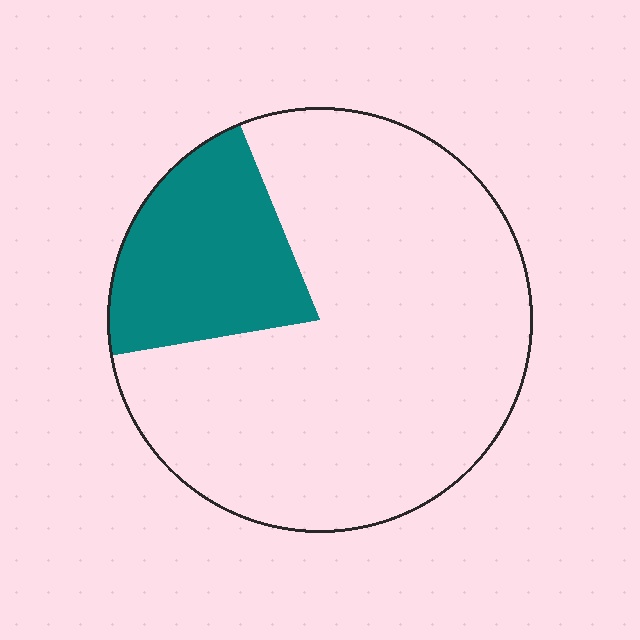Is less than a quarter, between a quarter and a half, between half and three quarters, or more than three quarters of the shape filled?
Less than a quarter.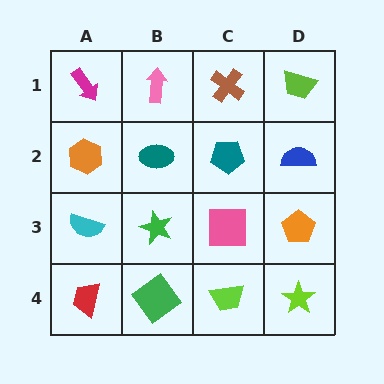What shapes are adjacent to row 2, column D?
A lime trapezoid (row 1, column D), an orange pentagon (row 3, column D), a teal pentagon (row 2, column C).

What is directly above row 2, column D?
A lime trapezoid.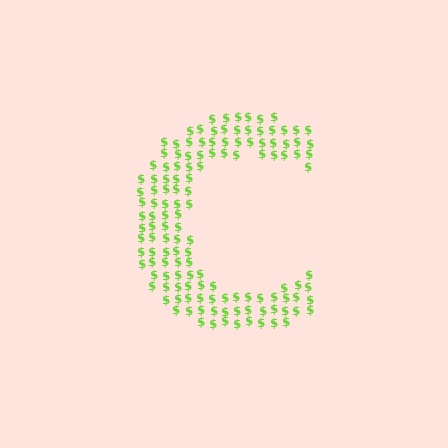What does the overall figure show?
The overall figure shows the letter C.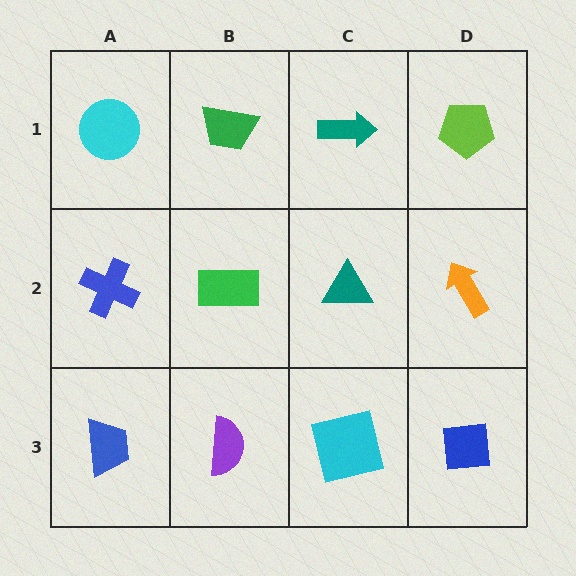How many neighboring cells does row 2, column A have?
3.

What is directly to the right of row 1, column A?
A green trapezoid.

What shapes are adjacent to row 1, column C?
A teal triangle (row 2, column C), a green trapezoid (row 1, column B), a lime pentagon (row 1, column D).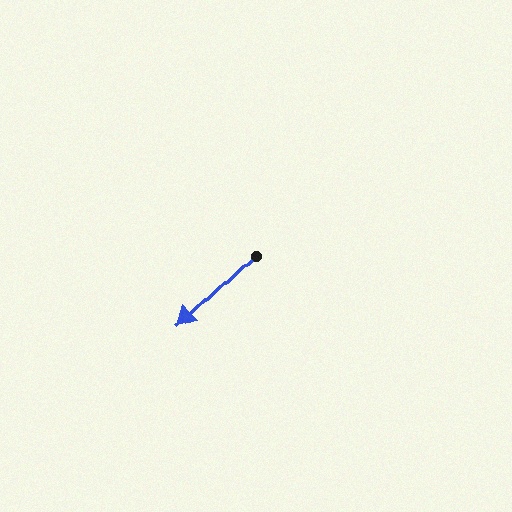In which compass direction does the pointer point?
Southwest.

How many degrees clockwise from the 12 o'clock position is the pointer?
Approximately 226 degrees.